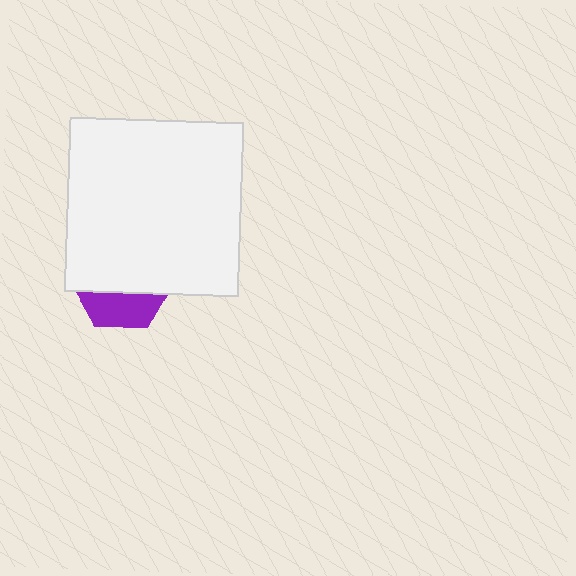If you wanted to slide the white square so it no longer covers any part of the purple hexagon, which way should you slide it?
Slide it up — that is the most direct way to separate the two shapes.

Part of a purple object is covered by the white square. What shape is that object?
It is a hexagon.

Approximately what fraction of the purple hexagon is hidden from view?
Roughly 67% of the purple hexagon is hidden behind the white square.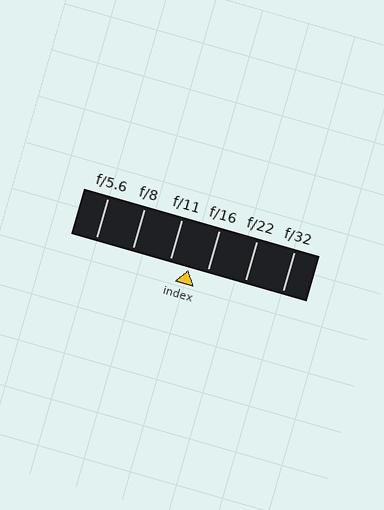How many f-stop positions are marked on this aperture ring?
There are 6 f-stop positions marked.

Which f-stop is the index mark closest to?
The index mark is closest to f/16.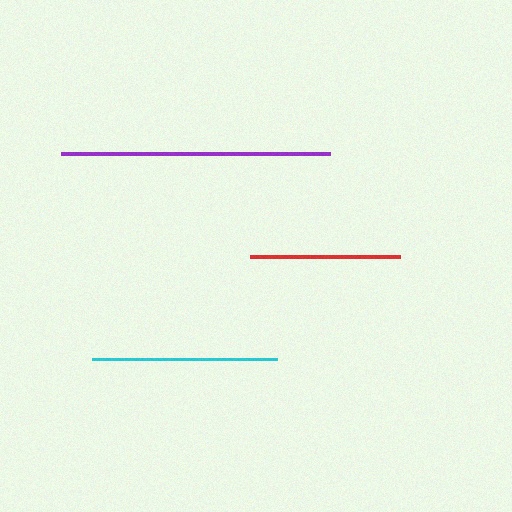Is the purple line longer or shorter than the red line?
The purple line is longer than the red line.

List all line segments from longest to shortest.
From longest to shortest: purple, cyan, red.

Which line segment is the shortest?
The red line is the shortest at approximately 150 pixels.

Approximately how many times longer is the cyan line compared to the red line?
The cyan line is approximately 1.2 times the length of the red line.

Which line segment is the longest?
The purple line is the longest at approximately 269 pixels.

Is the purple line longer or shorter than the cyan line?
The purple line is longer than the cyan line.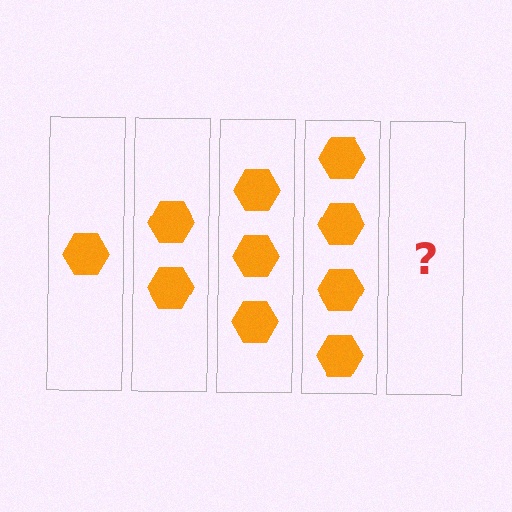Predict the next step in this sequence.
The next step is 5 hexagons.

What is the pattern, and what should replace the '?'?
The pattern is that each step adds one more hexagon. The '?' should be 5 hexagons.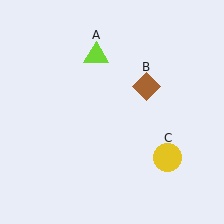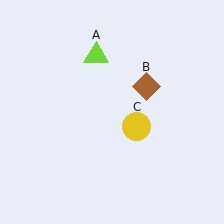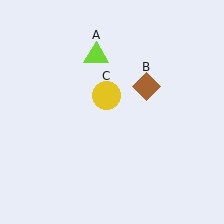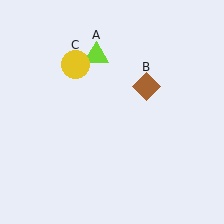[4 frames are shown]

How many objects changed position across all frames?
1 object changed position: yellow circle (object C).